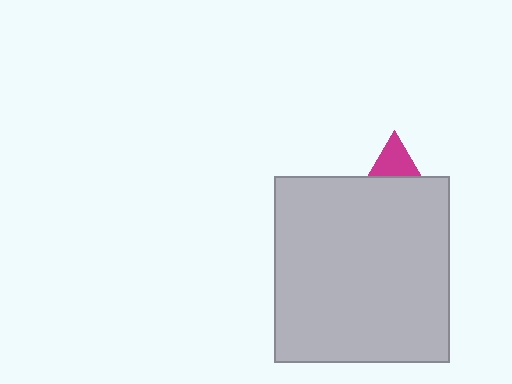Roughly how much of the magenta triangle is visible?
A small part of it is visible (roughly 30%).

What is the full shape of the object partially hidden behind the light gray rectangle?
The partially hidden object is a magenta triangle.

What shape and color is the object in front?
The object in front is a light gray rectangle.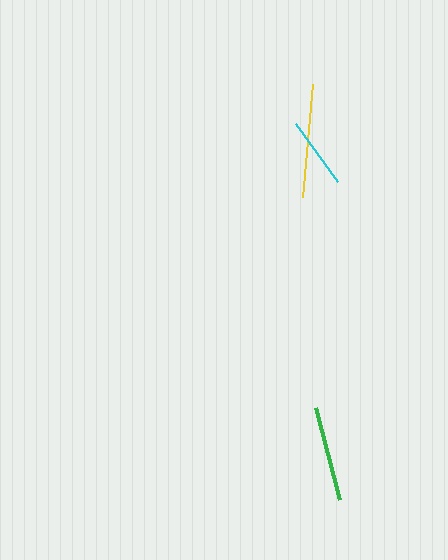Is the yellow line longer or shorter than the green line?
The yellow line is longer than the green line.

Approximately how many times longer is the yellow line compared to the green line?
The yellow line is approximately 1.2 times the length of the green line.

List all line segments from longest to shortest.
From longest to shortest: yellow, green, cyan.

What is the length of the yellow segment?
The yellow segment is approximately 113 pixels long.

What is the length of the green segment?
The green segment is approximately 94 pixels long.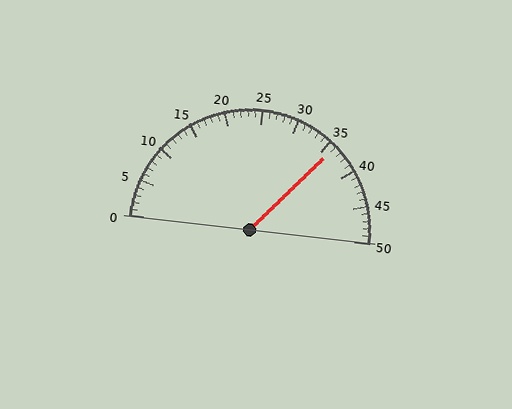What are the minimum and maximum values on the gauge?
The gauge ranges from 0 to 50.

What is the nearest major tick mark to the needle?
The nearest major tick mark is 35.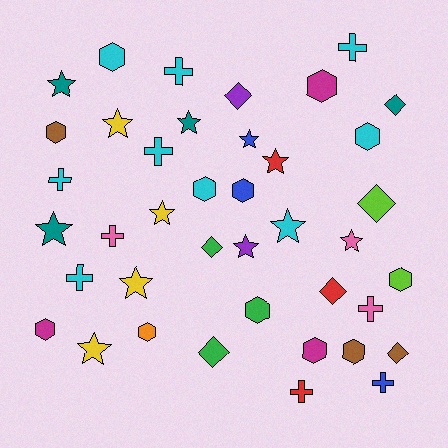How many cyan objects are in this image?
There are 9 cyan objects.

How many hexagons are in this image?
There are 12 hexagons.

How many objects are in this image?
There are 40 objects.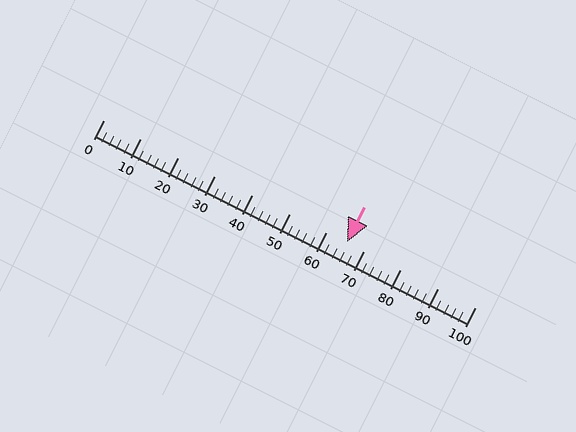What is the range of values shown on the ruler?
The ruler shows values from 0 to 100.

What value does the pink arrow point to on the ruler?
The pink arrow points to approximately 66.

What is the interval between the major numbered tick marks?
The major tick marks are spaced 10 units apart.